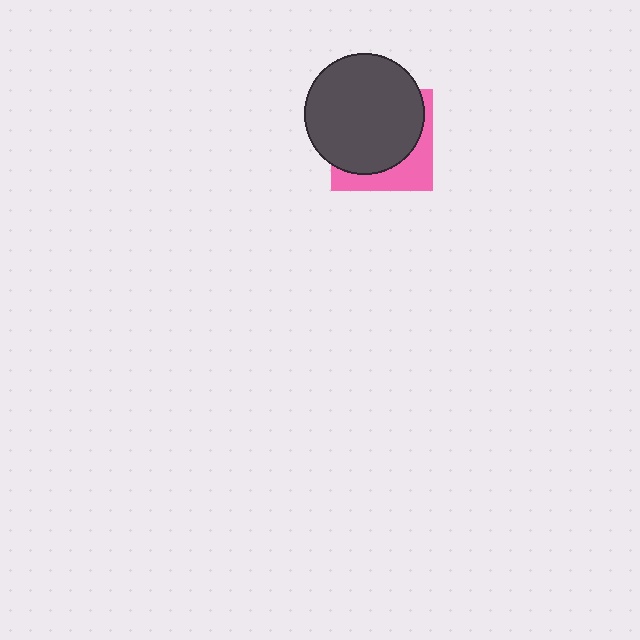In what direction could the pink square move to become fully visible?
The pink square could move toward the lower-right. That would shift it out from behind the dark gray circle entirely.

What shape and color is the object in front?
The object in front is a dark gray circle.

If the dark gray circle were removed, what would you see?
You would see the complete pink square.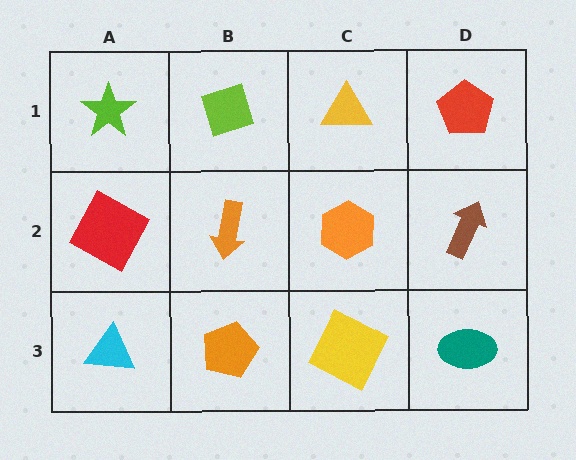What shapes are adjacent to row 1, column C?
An orange hexagon (row 2, column C), a lime diamond (row 1, column B), a red pentagon (row 1, column D).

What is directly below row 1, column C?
An orange hexagon.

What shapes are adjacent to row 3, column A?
A red square (row 2, column A), an orange pentagon (row 3, column B).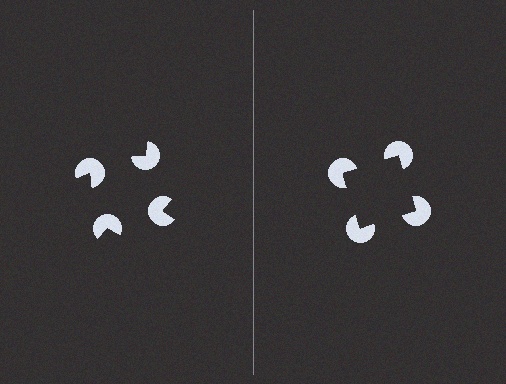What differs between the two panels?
The pac-man discs are positioned identically on both sides; only the wedge orientations differ. On the right they align to a square; on the left they are misaligned.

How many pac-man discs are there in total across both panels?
8 — 4 on each side.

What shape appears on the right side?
An illusory square.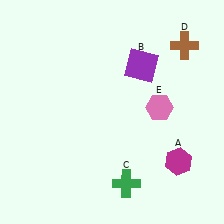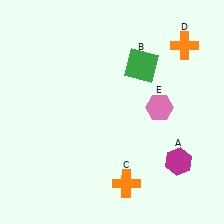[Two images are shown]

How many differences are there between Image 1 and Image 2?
There are 3 differences between the two images.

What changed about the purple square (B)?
In Image 1, B is purple. In Image 2, it changed to green.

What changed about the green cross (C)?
In Image 1, C is green. In Image 2, it changed to orange.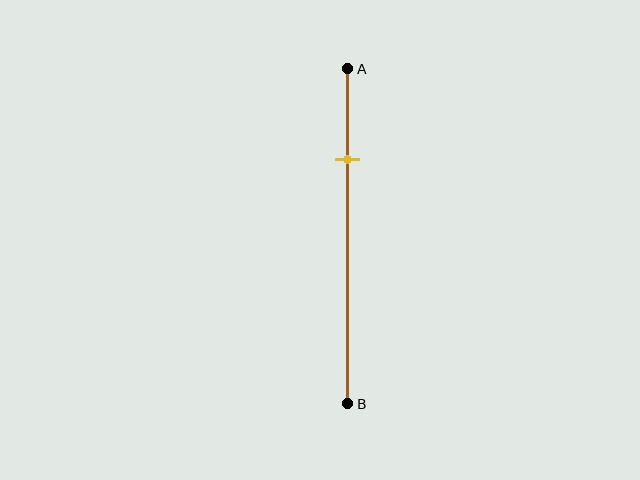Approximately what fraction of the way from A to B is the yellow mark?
The yellow mark is approximately 25% of the way from A to B.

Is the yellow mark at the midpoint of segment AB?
No, the mark is at about 25% from A, not at the 50% midpoint.